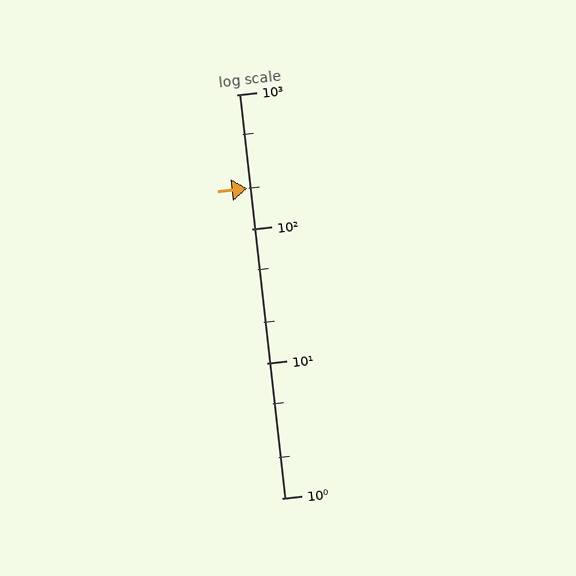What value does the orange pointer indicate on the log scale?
The pointer indicates approximately 200.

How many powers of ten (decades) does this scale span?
The scale spans 3 decades, from 1 to 1000.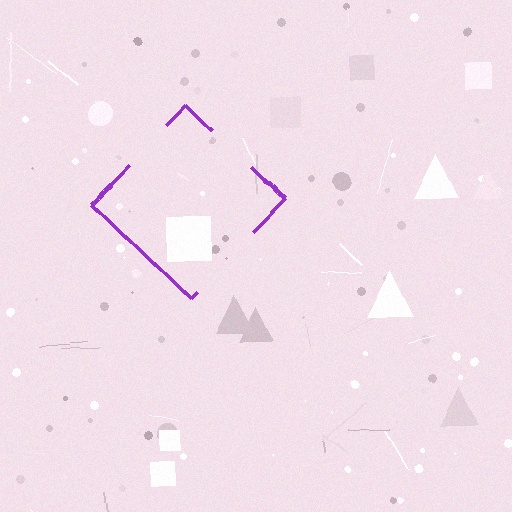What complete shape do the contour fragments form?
The contour fragments form a diamond.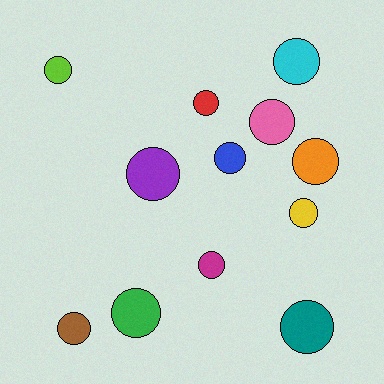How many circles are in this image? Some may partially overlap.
There are 12 circles.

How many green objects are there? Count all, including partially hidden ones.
There is 1 green object.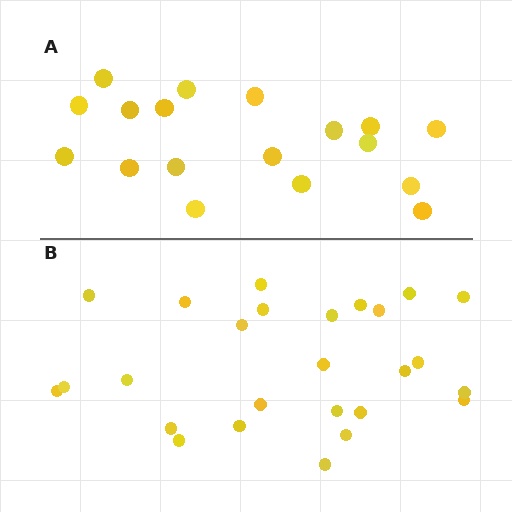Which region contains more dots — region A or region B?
Region B (the bottom region) has more dots.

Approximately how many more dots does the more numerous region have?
Region B has roughly 8 or so more dots than region A.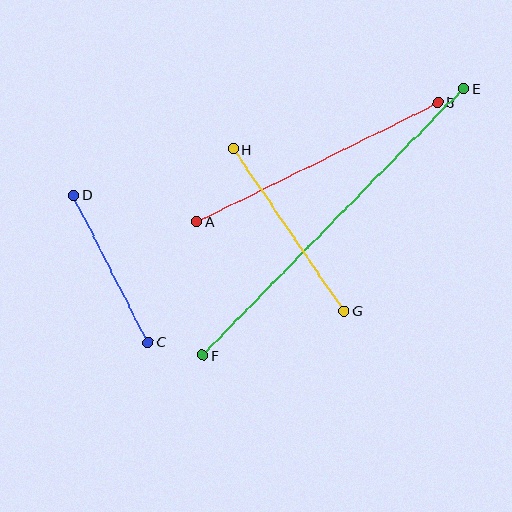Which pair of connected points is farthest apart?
Points E and F are farthest apart.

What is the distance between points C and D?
The distance is approximately 165 pixels.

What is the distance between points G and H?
The distance is approximately 196 pixels.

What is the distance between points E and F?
The distance is approximately 373 pixels.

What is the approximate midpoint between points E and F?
The midpoint is at approximately (333, 222) pixels.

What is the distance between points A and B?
The distance is approximately 269 pixels.